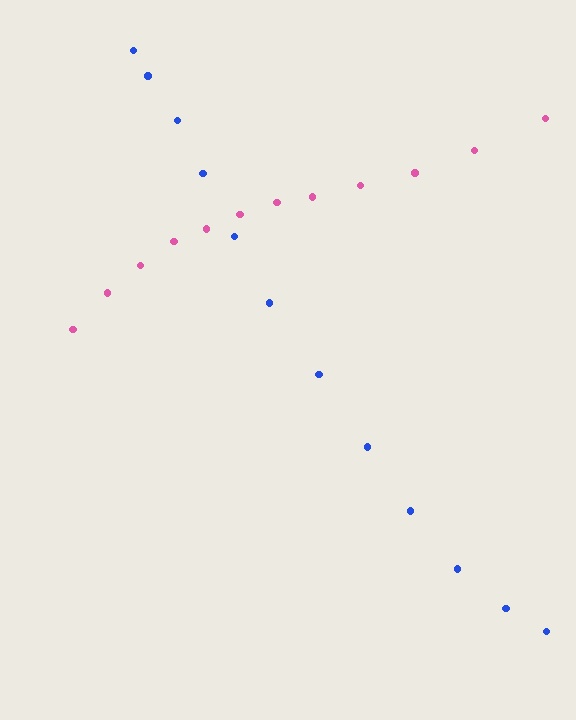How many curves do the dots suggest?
There are 2 distinct paths.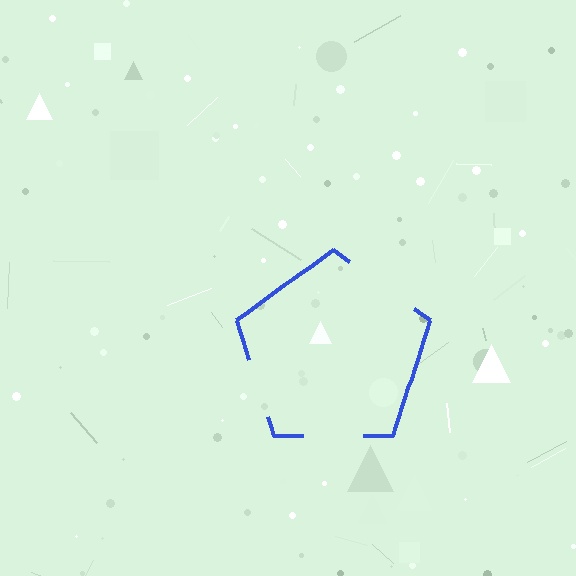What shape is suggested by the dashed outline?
The dashed outline suggests a pentagon.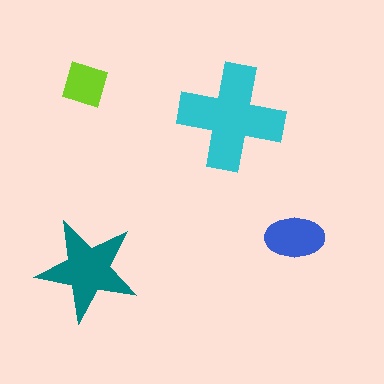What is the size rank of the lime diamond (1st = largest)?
4th.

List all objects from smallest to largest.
The lime diamond, the blue ellipse, the teal star, the cyan cross.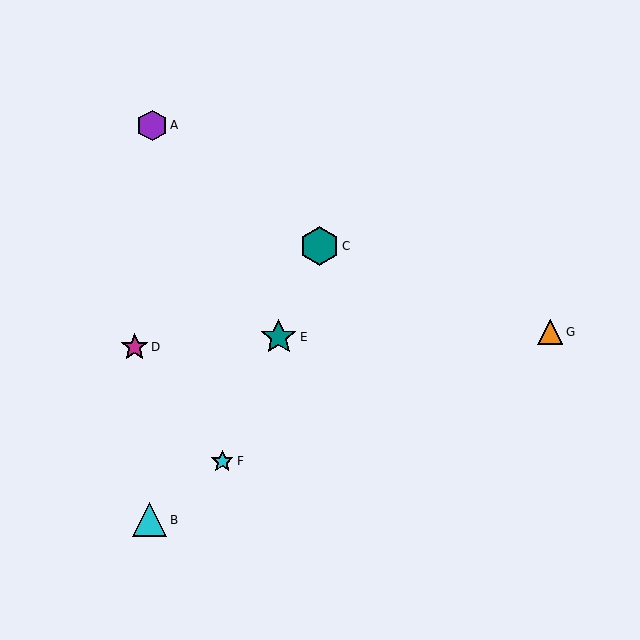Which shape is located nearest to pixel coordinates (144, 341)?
The magenta star (labeled D) at (135, 347) is nearest to that location.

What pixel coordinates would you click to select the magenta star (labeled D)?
Click at (135, 347) to select the magenta star D.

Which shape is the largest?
The teal hexagon (labeled C) is the largest.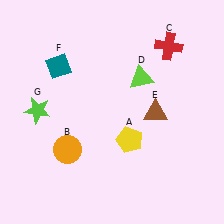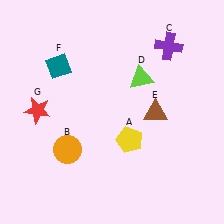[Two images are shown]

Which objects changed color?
C changed from red to purple. G changed from lime to red.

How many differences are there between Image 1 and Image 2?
There are 2 differences between the two images.